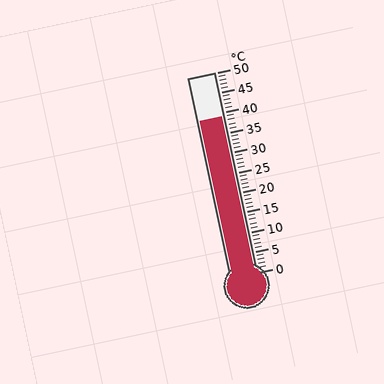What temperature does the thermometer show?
The thermometer shows approximately 39°C.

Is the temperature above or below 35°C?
The temperature is above 35°C.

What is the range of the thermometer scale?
The thermometer scale ranges from 0°C to 50°C.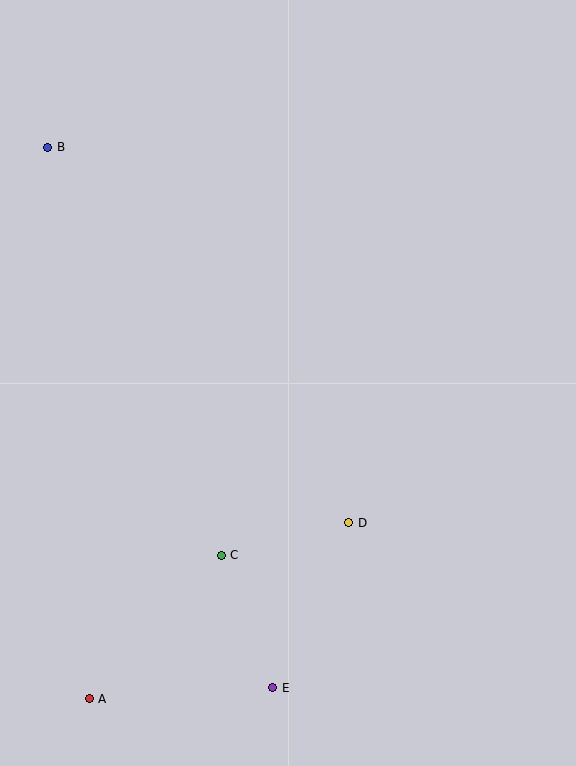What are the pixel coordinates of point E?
Point E is at (273, 688).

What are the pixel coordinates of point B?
Point B is at (48, 147).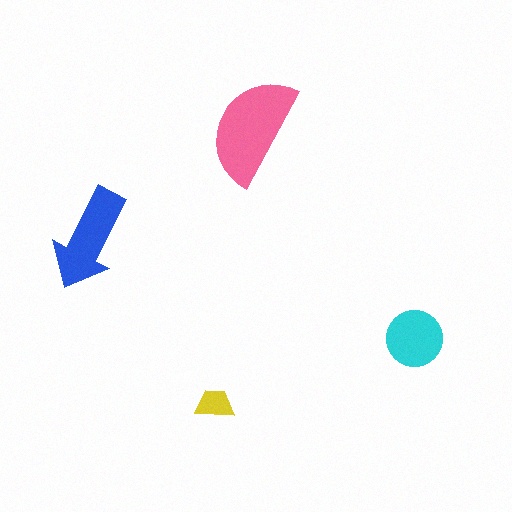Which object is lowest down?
The yellow trapezoid is bottommost.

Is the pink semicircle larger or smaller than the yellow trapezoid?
Larger.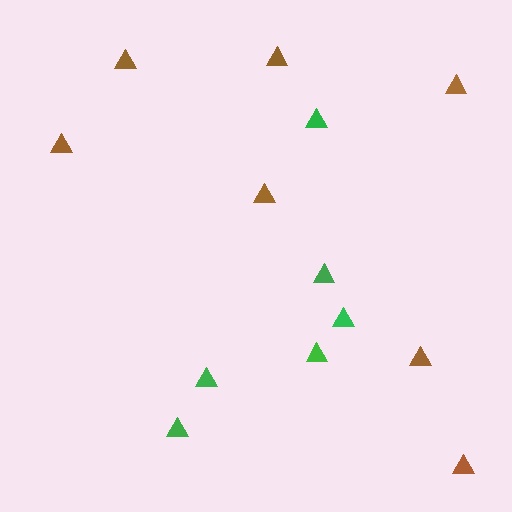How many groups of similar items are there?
There are 2 groups: one group of brown triangles (7) and one group of green triangles (6).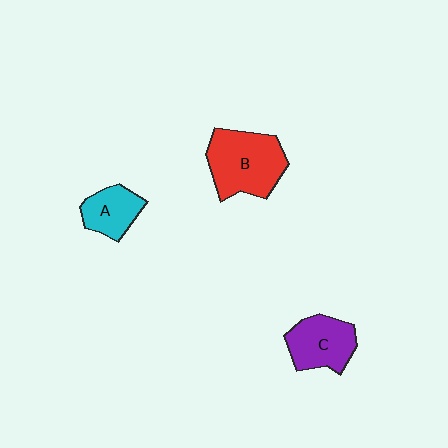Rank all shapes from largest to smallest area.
From largest to smallest: B (red), C (purple), A (cyan).